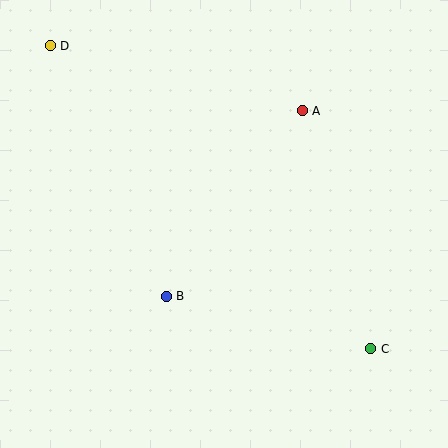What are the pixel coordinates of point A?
Point A is at (302, 111).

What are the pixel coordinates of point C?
Point C is at (371, 349).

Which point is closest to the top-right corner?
Point A is closest to the top-right corner.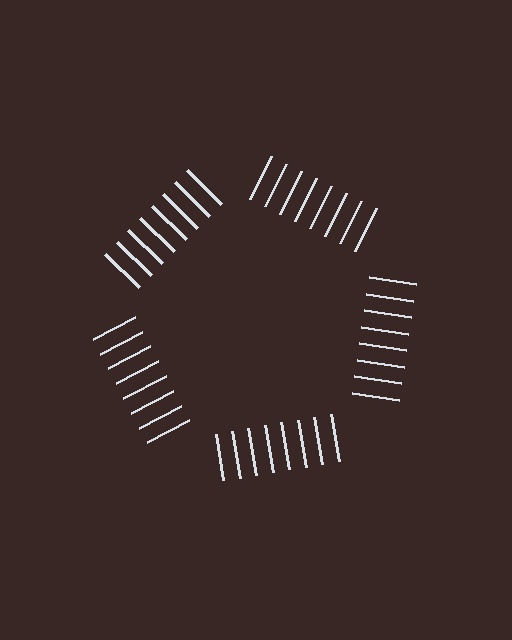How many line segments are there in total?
40 — 8 along each of the 5 edges.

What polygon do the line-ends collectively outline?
An illusory pentagon — the line segments terminate on its edges but no continuous stroke is drawn.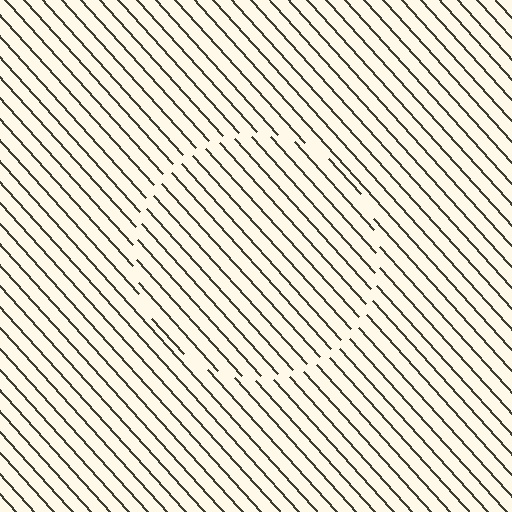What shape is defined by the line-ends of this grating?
An illusory circle. The interior of the shape contains the same grating, shifted by half a period — the contour is defined by the phase discontinuity where line-ends from the inner and outer gratings abut.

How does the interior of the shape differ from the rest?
The interior of the shape contains the same grating, shifted by half a period — the contour is defined by the phase discontinuity where line-ends from the inner and outer gratings abut.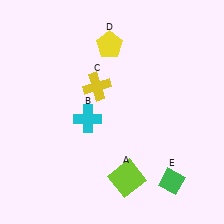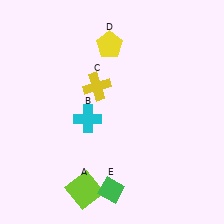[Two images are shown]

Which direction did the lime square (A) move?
The lime square (A) moved left.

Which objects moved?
The objects that moved are: the lime square (A), the green diamond (E).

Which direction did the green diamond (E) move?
The green diamond (E) moved left.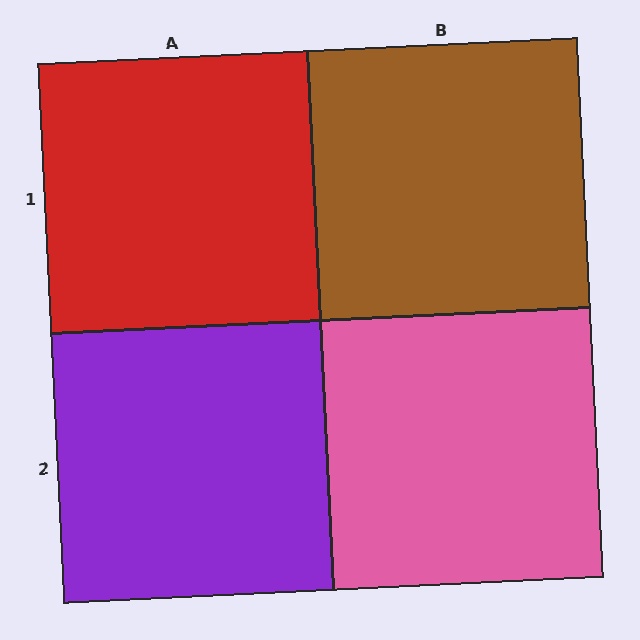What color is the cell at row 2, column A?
Purple.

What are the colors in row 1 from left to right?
Red, brown.